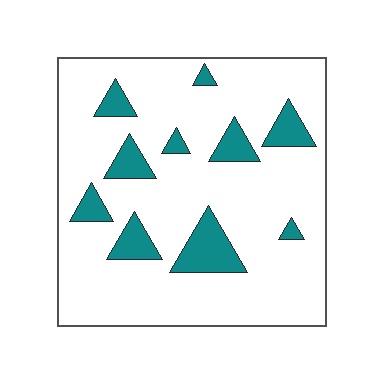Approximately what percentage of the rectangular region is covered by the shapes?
Approximately 15%.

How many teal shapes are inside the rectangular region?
10.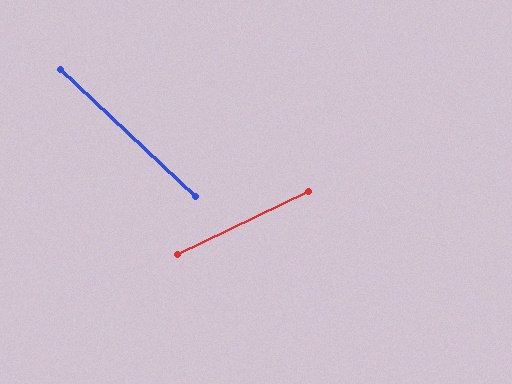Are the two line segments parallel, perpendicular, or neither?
Neither parallel nor perpendicular — they differ by about 69°.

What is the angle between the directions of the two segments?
Approximately 69 degrees.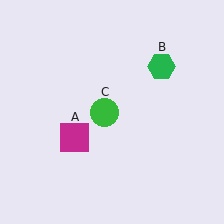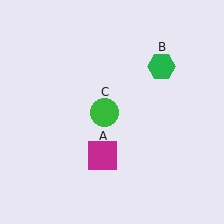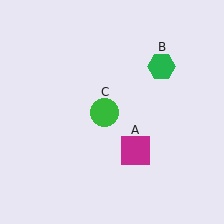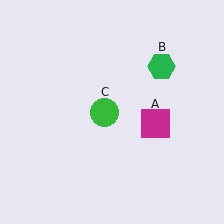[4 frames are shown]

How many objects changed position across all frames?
1 object changed position: magenta square (object A).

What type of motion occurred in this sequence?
The magenta square (object A) rotated counterclockwise around the center of the scene.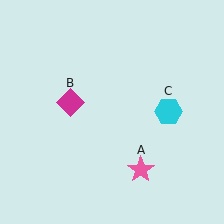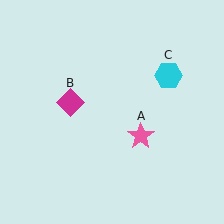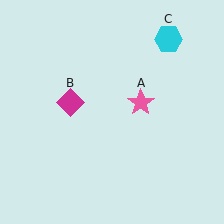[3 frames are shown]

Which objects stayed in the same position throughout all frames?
Magenta diamond (object B) remained stationary.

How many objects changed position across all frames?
2 objects changed position: pink star (object A), cyan hexagon (object C).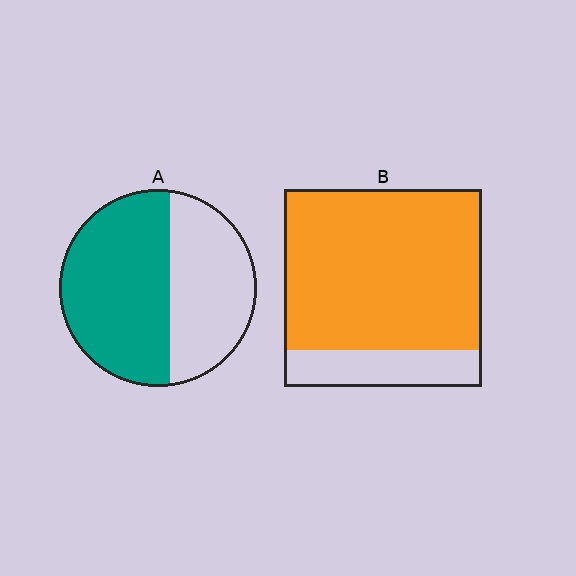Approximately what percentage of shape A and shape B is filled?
A is approximately 60% and B is approximately 80%.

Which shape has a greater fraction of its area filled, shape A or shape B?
Shape B.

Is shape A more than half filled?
Yes.